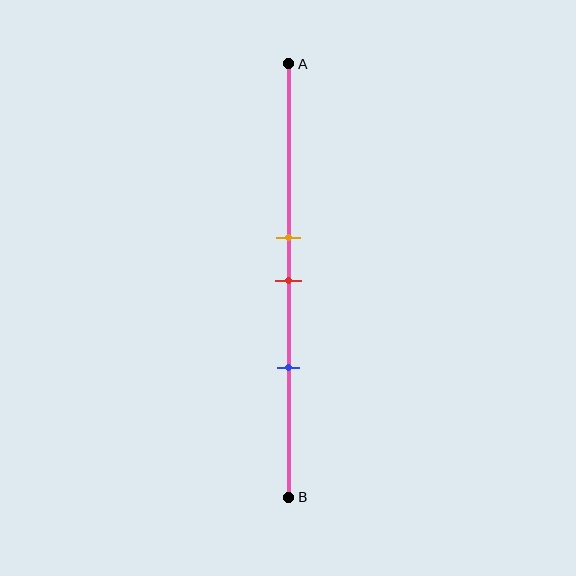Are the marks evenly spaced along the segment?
Yes, the marks are approximately evenly spaced.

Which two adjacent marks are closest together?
The orange and red marks are the closest adjacent pair.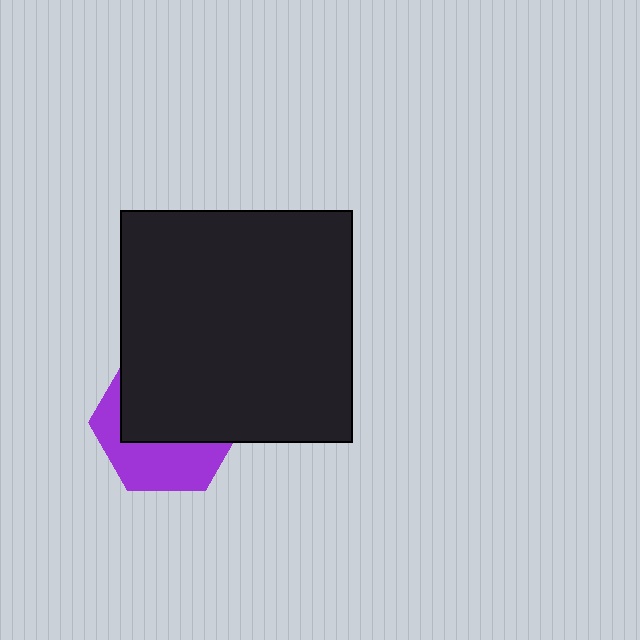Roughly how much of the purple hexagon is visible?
A small part of it is visible (roughly 40%).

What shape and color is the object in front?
The object in front is a black square.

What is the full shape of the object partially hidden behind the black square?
The partially hidden object is a purple hexagon.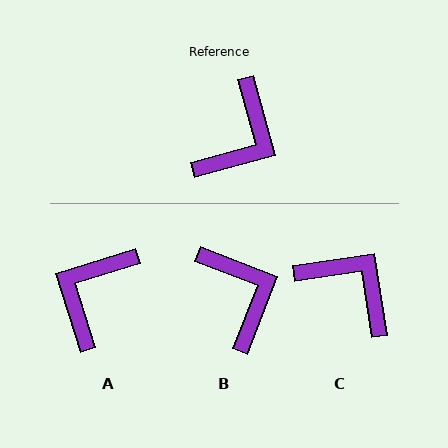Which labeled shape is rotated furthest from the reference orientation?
A, about 178 degrees away.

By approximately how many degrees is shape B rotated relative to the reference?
Approximately 53 degrees counter-clockwise.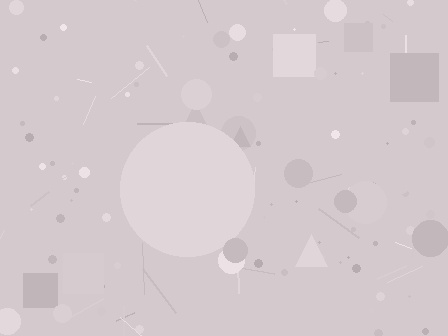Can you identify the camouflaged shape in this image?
The camouflaged shape is a circle.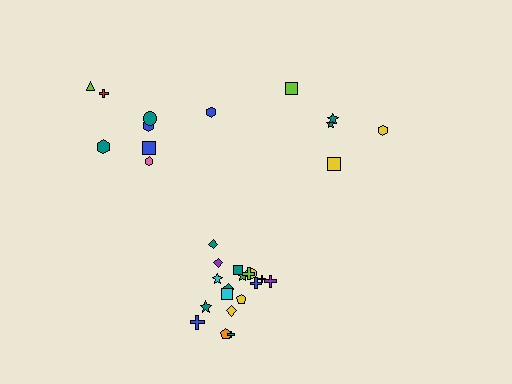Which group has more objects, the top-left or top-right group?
The top-left group.